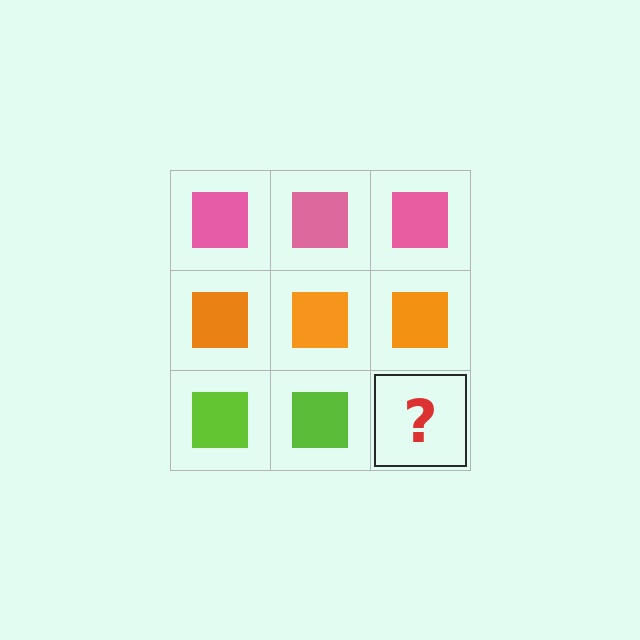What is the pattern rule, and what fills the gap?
The rule is that each row has a consistent color. The gap should be filled with a lime square.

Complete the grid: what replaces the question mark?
The question mark should be replaced with a lime square.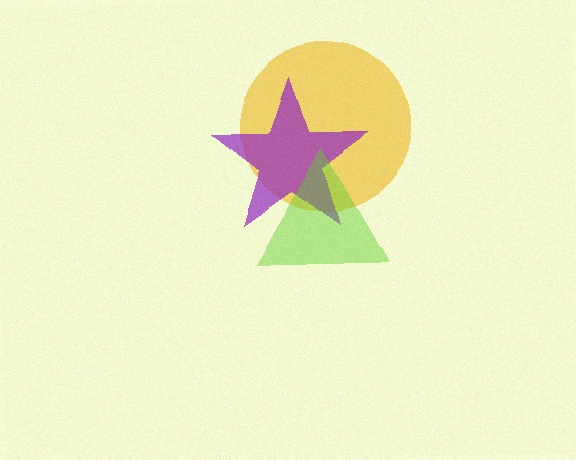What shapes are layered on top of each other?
The layered shapes are: a yellow circle, a purple star, a lime triangle.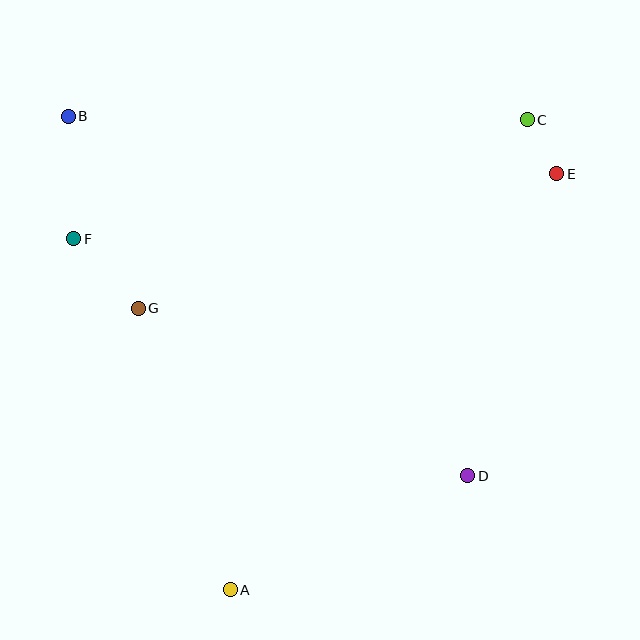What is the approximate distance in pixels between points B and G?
The distance between B and G is approximately 204 pixels.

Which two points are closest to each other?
Points C and E are closest to each other.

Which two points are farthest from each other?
Points A and C are farthest from each other.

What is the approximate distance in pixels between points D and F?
The distance between D and F is approximately 460 pixels.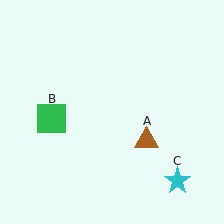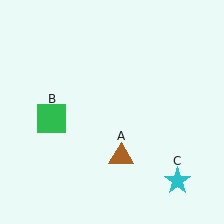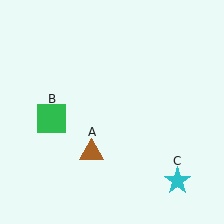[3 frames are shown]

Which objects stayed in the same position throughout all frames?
Green square (object B) and cyan star (object C) remained stationary.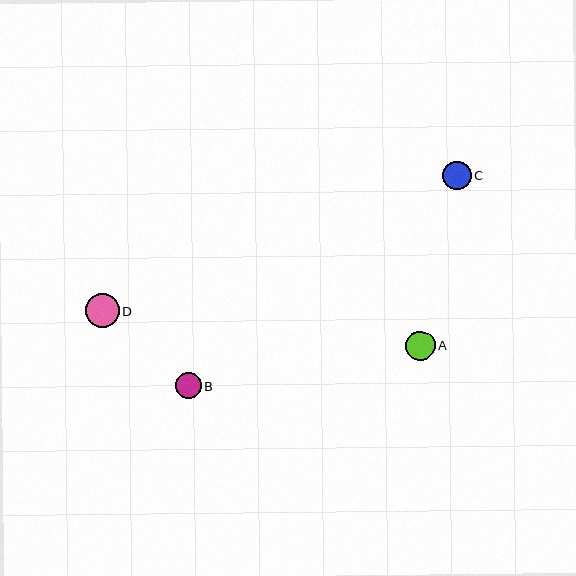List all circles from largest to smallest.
From largest to smallest: D, A, C, B.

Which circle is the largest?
Circle D is the largest with a size of approximately 34 pixels.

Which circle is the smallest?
Circle B is the smallest with a size of approximately 26 pixels.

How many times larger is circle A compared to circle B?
Circle A is approximately 1.1 times the size of circle B.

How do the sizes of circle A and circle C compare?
Circle A and circle C are approximately the same size.